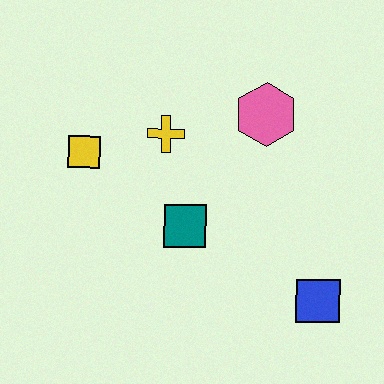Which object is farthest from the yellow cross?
The blue square is farthest from the yellow cross.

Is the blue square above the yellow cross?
No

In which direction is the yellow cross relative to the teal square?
The yellow cross is above the teal square.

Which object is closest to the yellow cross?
The yellow square is closest to the yellow cross.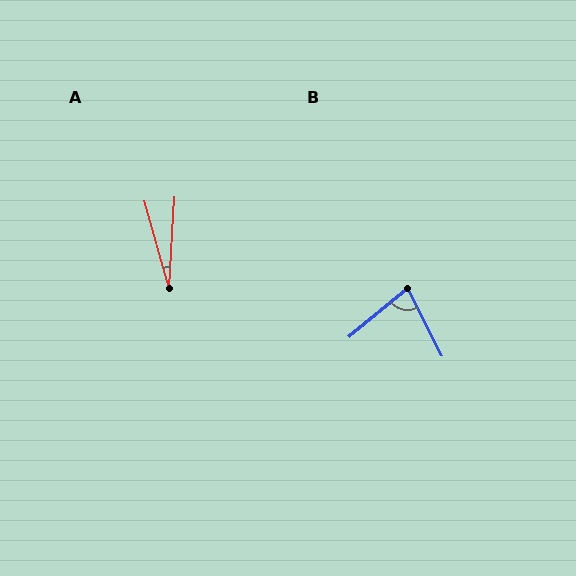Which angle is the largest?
B, at approximately 77 degrees.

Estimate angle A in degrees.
Approximately 19 degrees.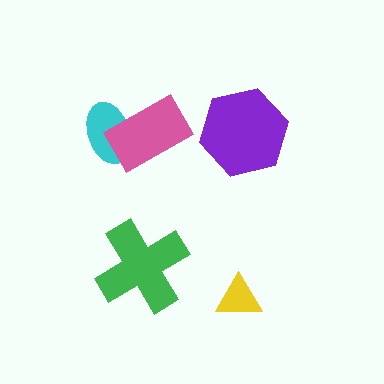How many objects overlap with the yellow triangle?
0 objects overlap with the yellow triangle.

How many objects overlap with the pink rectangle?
1 object overlaps with the pink rectangle.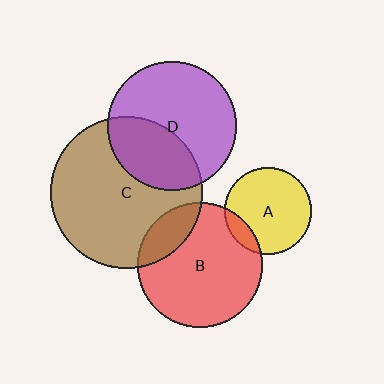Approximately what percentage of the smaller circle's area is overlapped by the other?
Approximately 20%.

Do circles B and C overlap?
Yes.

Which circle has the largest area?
Circle C (brown).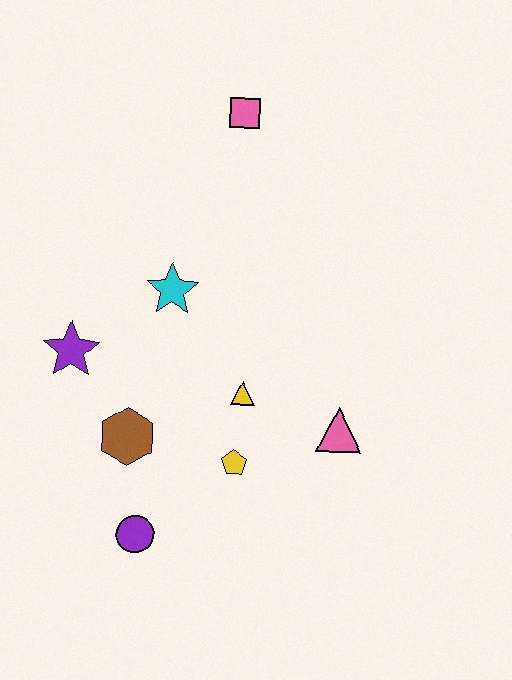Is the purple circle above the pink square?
No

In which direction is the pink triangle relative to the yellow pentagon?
The pink triangle is to the right of the yellow pentagon.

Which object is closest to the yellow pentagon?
The yellow triangle is closest to the yellow pentagon.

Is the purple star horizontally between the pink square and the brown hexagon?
No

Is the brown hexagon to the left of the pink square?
Yes